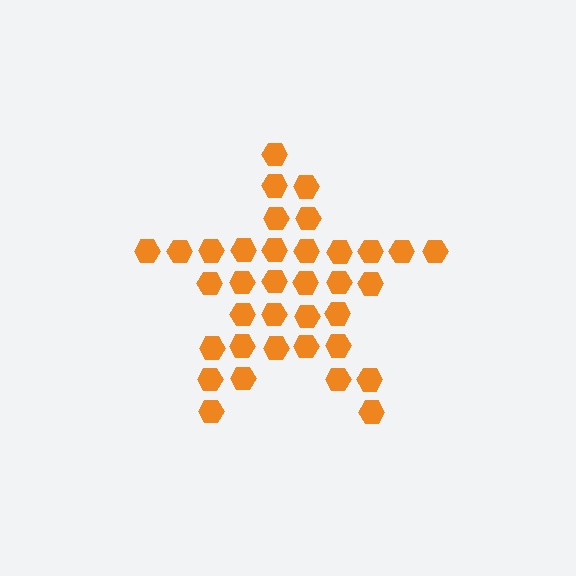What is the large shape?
The large shape is a star.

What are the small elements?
The small elements are hexagons.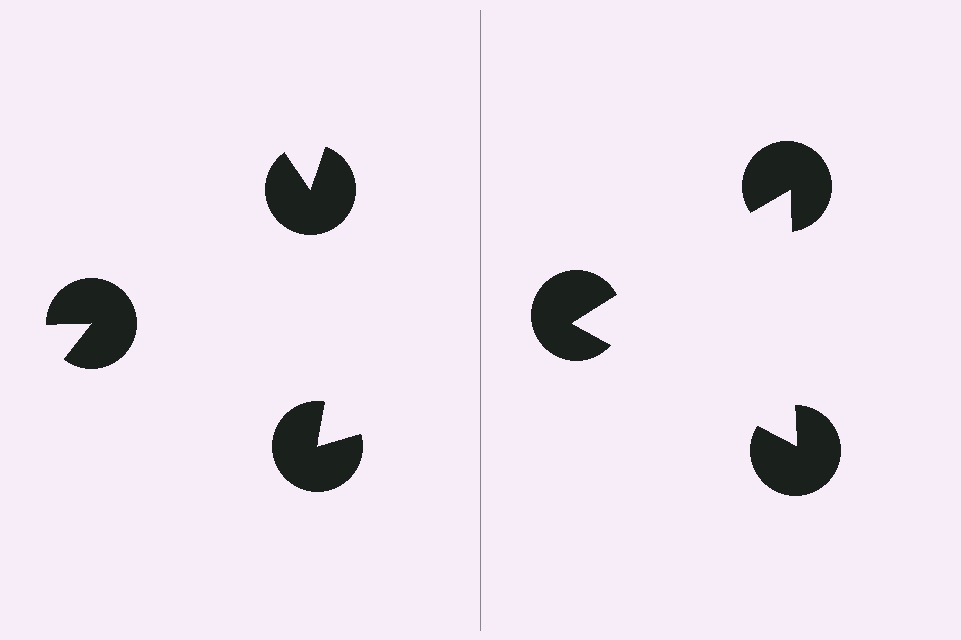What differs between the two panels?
The pac-man discs are positioned identically on both sides; only the wedge orientations differ. On the right they align to a triangle; on the left they are misaligned.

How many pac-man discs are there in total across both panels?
6 — 3 on each side.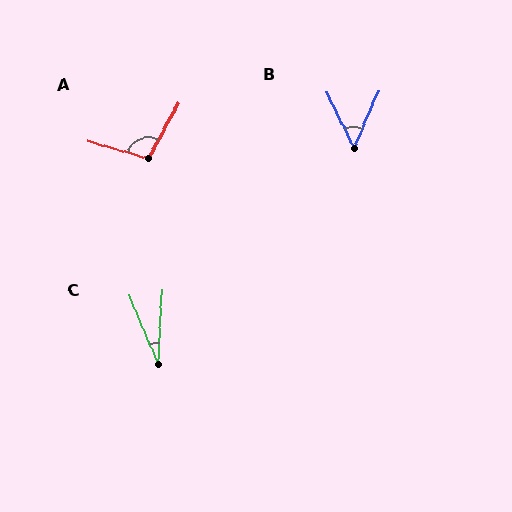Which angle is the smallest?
C, at approximately 26 degrees.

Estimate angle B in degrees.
Approximately 49 degrees.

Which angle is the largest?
A, at approximately 102 degrees.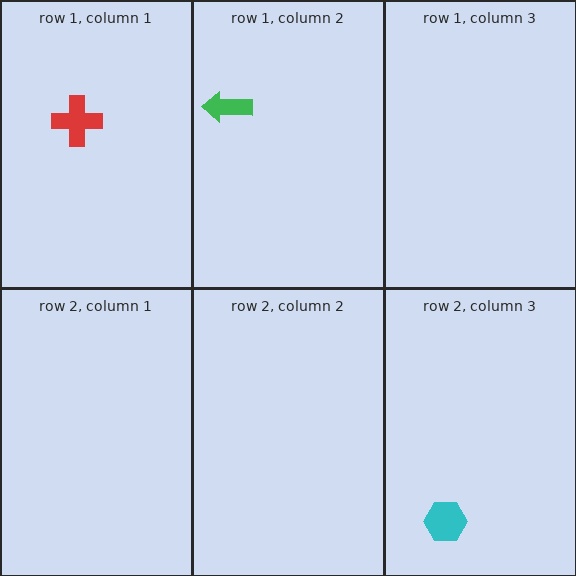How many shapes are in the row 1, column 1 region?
1.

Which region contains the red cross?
The row 1, column 1 region.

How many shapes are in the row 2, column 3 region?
1.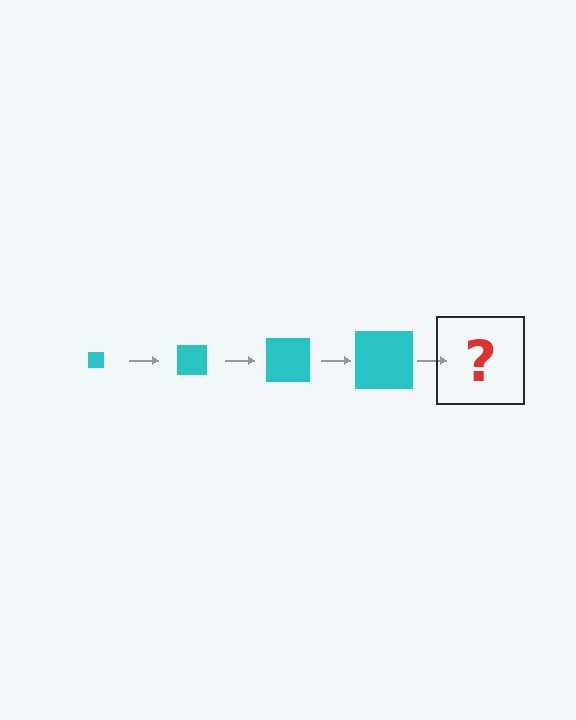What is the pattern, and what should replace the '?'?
The pattern is that the square gets progressively larger each step. The '?' should be a cyan square, larger than the previous one.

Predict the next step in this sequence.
The next step is a cyan square, larger than the previous one.